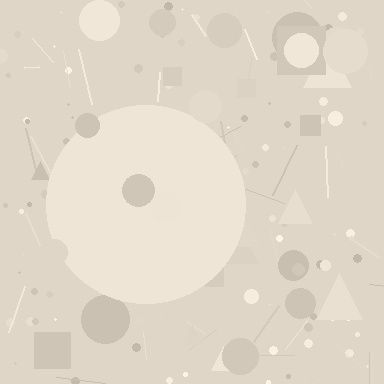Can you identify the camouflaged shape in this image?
The camouflaged shape is a circle.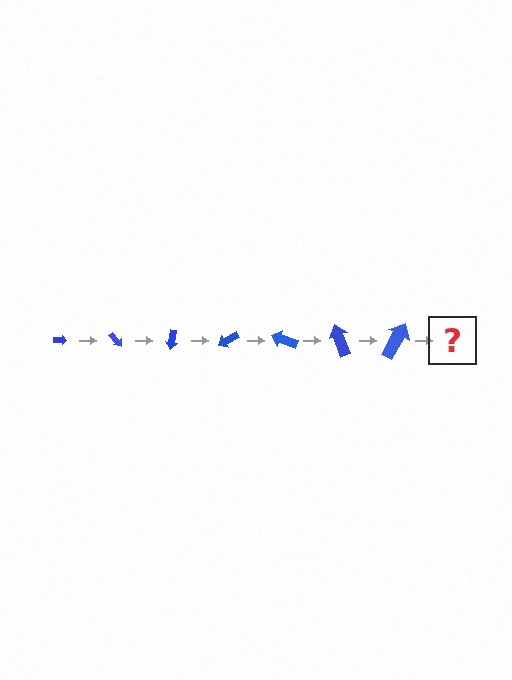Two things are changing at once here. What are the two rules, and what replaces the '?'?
The two rules are that the arrow grows larger each step and it rotates 50 degrees each step. The '?' should be an arrow, larger than the previous one and rotated 350 degrees from the start.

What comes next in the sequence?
The next element should be an arrow, larger than the previous one and rotated 350 degrees from the start.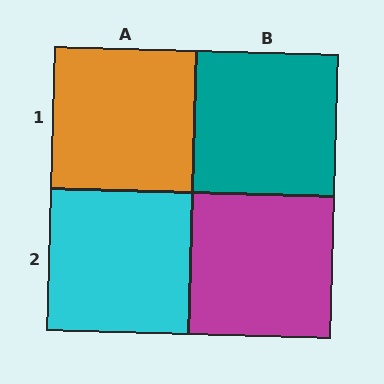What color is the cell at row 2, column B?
Magenta.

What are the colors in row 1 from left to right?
Orange, teal.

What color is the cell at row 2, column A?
Cyan.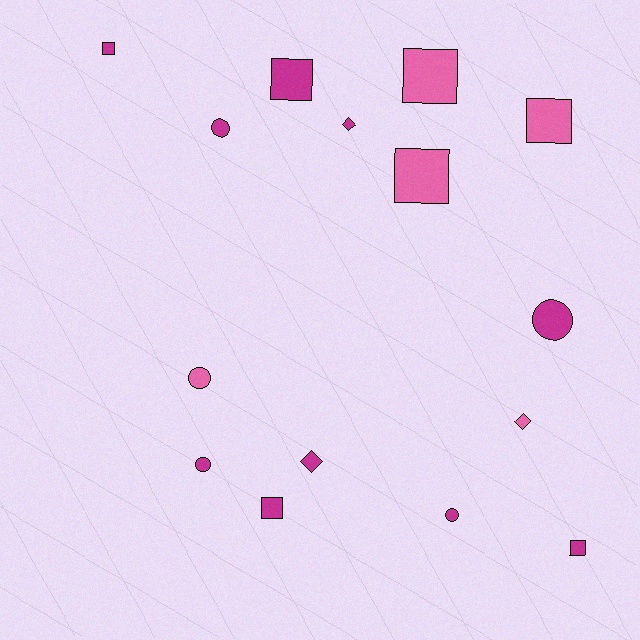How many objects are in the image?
There are 15 objects.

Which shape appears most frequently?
Square, with 7 objects.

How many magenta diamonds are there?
There are 2 magenta diamonds.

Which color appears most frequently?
Magenta, with 10 objects.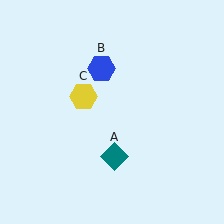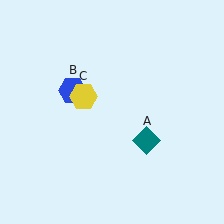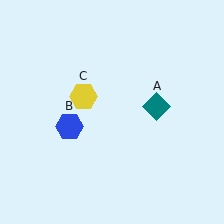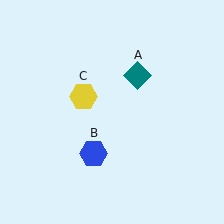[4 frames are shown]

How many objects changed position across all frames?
2 objects changed position: teal diamond (object A), blue hexagon (object B).